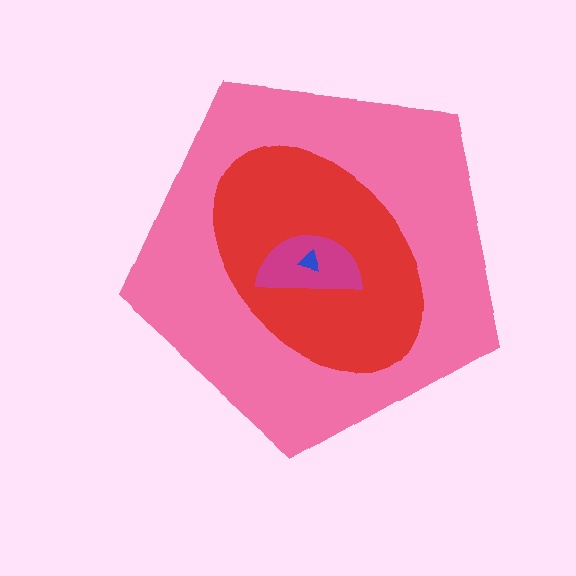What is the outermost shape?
The pink pentagon.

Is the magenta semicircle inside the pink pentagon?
Yes.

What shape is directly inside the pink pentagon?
The red ellipse.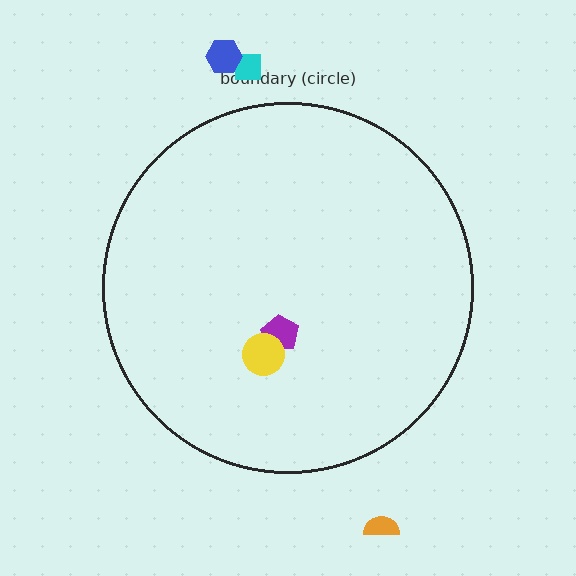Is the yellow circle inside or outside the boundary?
Inside.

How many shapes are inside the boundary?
2 inside, 3 outside.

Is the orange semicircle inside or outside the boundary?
Outside.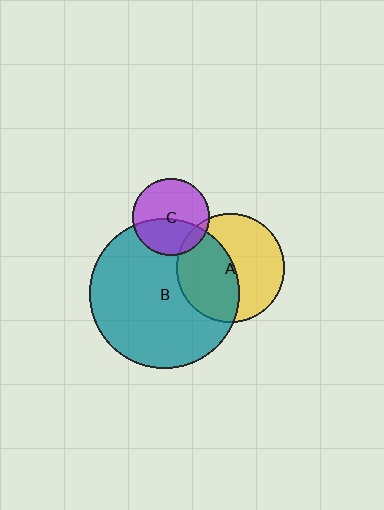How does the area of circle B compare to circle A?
Approximately 1.9 times.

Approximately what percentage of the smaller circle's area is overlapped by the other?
Approximately 40%.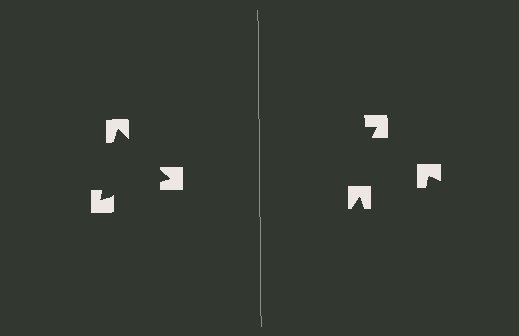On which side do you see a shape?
An illusory triangle appears on the left side. On the right side the wedge cuts are rotated, so no coherent shape forms.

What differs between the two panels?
The notched squares are positioned identically on both sides; only the wedge orientations differ. On the left they align to a triangle; on the right they are misaligned.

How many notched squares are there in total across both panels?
6 — 3 on each side.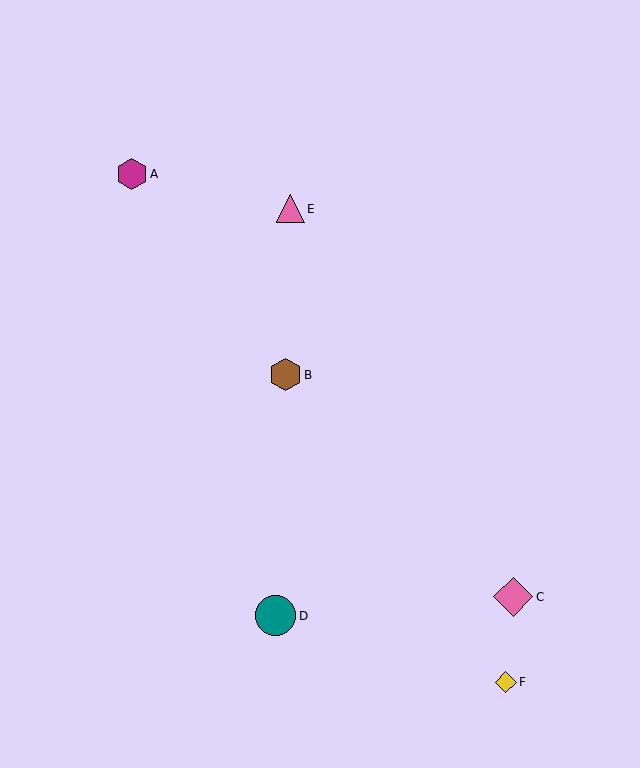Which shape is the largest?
The teal circle (labeled D) is the largest.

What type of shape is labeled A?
Shape A is a magenta hexagon.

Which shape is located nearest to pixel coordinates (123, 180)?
The magenta hexagon (labeled A) at (132, 174) is nearest to that location.